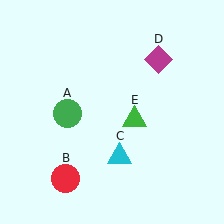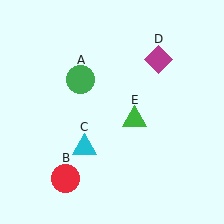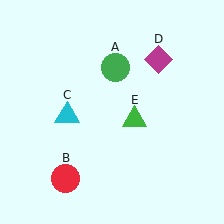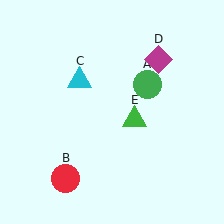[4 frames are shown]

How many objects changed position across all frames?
2 objects changed position: green circle (object A), cyan triangle (object C).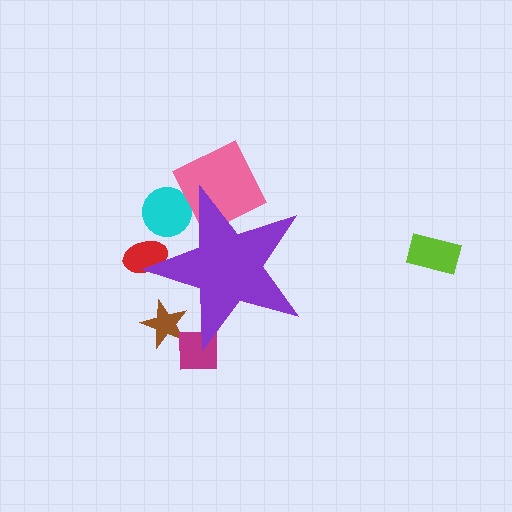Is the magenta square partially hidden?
Yes, the magenta square is partially hidden behind the purple star.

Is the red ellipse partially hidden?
Yes, the red ellipse is partially hidden behind the purple star.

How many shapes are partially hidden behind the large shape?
5 shapes are partially hidden.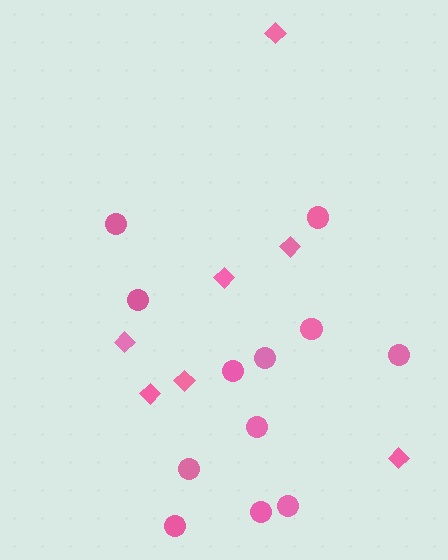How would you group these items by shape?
There are 2 groups: one group of diamonds (7) and one group of circles (12).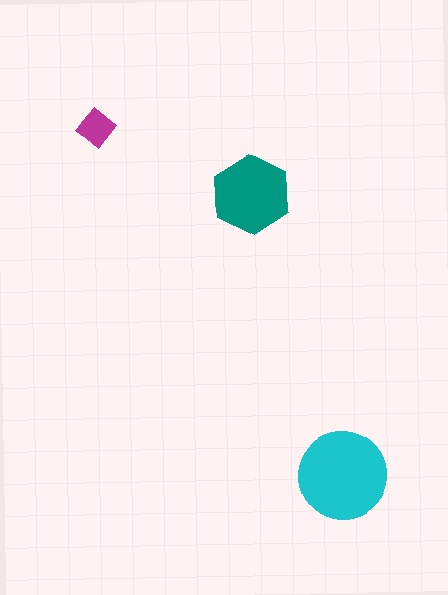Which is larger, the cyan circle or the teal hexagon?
The cyan circle.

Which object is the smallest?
The magenta diamond.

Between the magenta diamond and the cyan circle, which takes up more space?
The cyan circle.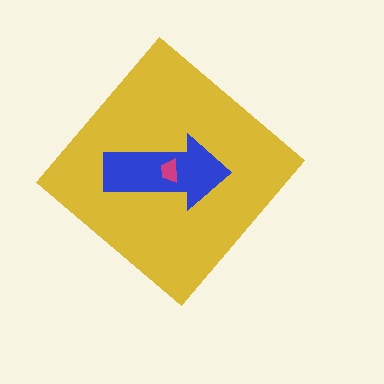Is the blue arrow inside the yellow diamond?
Yes.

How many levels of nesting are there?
3.